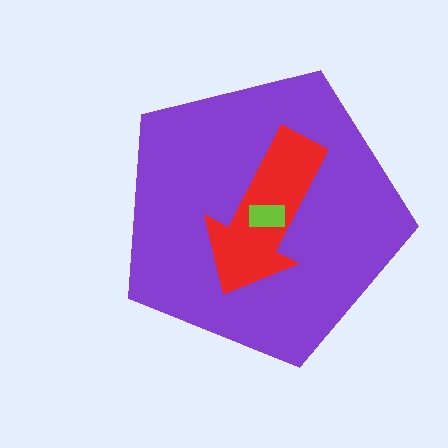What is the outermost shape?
The purple pentagon.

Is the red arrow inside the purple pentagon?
Yes.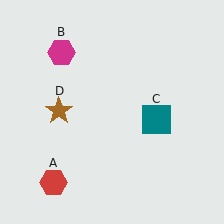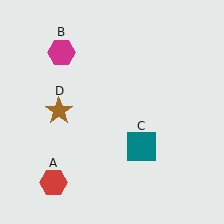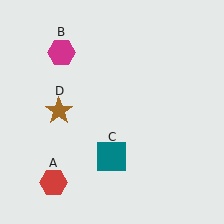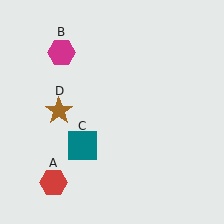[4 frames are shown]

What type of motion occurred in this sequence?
The teal square (object C) rotated clockwise around the center of the scene.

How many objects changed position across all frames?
1 object changed position: teal square (object C).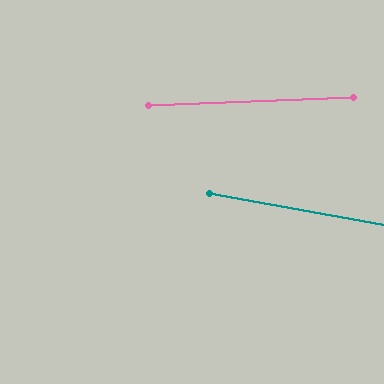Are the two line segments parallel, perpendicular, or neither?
Neither parallel nor perpendicular — they differ by about 12°.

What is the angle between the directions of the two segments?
Approximately 12 degrees.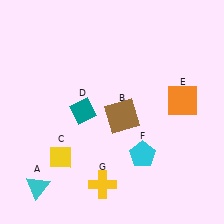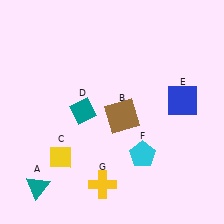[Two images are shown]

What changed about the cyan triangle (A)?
In Image 1, A is cyan. In Image 2, it changed to teal.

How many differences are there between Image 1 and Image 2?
There are 2 differences between the two images.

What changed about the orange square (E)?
In Image 1, E is orange. In Image 2, it changed to blue.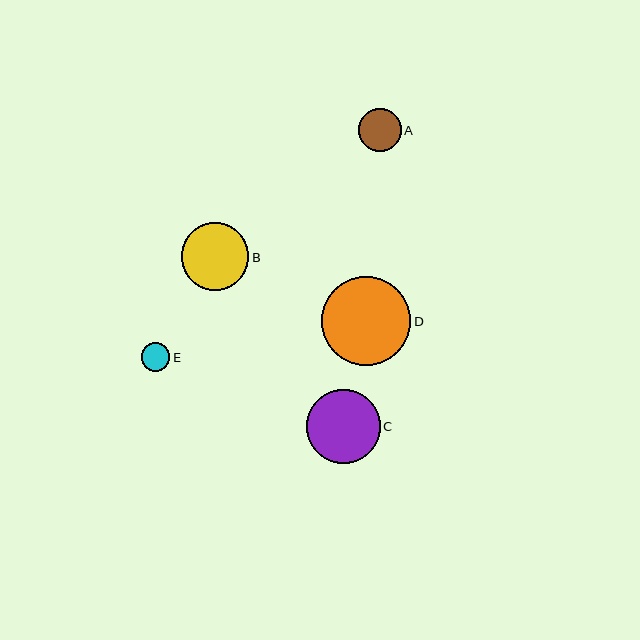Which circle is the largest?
Circle D is the largest with a size of approximately 89 pixels.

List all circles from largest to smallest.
From largest to smallest: D, C, B, A, E.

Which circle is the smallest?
Circle E is the smallest with a size of approximately 28 pixels.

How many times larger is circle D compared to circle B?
Circle D is approximately 1.3 times the size of circle B.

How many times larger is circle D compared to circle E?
Circle D is approximately 3.2 times the size of circle E.